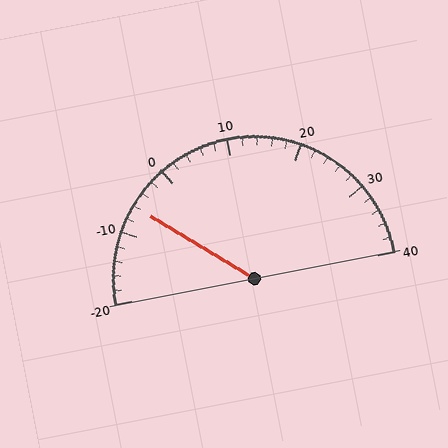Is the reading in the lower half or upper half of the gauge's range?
The reading is in the lower half of the range (-20 to 40).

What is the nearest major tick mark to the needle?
The nearest major tick mark is -10.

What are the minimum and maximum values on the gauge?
The gauge ranges from -20 to 40.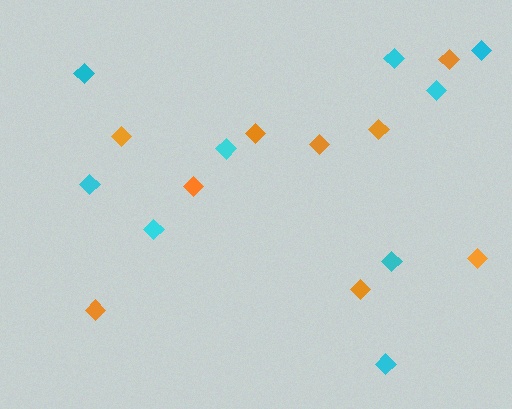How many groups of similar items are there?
There are 2 groups: one group of cyan diamonds (9) and one group of orange diamonds (9).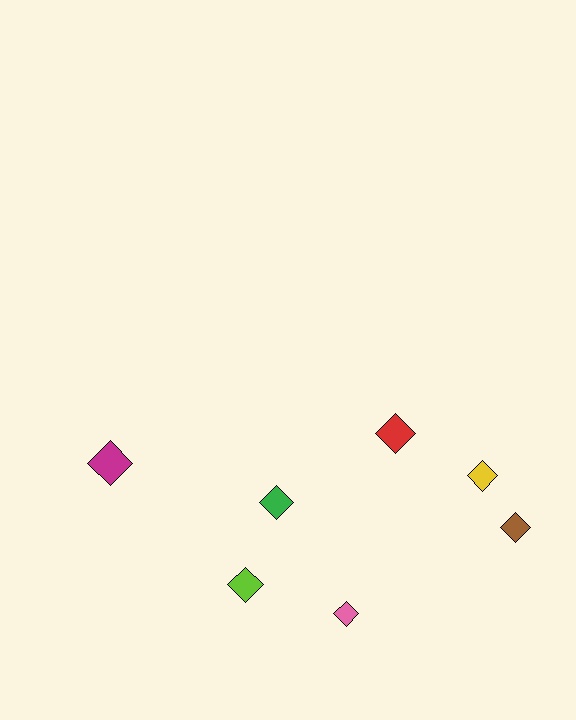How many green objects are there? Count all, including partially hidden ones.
There is 1 green object.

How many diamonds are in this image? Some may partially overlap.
There are 7 diamonds.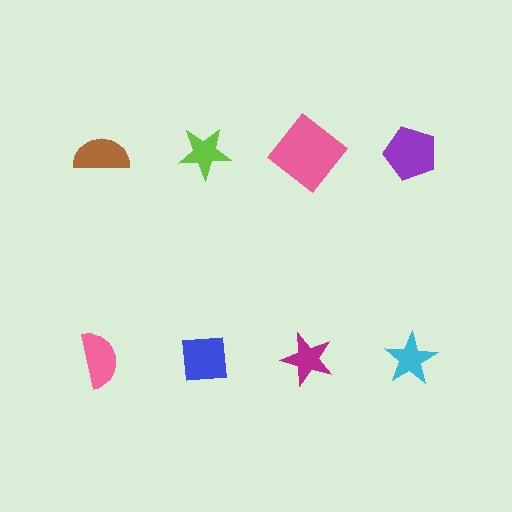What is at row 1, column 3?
A pink diamond.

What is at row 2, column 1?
A pink semicircle.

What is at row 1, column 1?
A brown semicircle.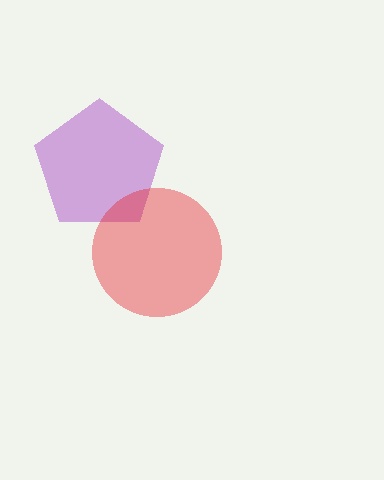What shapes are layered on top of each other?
The layered shapes are: a purple pentagon, a red circle.